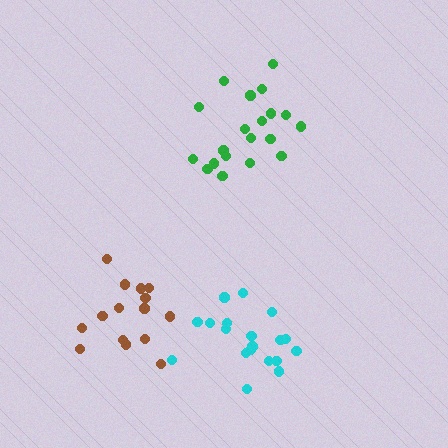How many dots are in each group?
Group 1: 19 dots, Group 2: 20 dots, Group 3: 15 dots (54 total).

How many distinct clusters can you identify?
There are 3 distinct clusters.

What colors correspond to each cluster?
The clusters are colored: cyan, green, brown.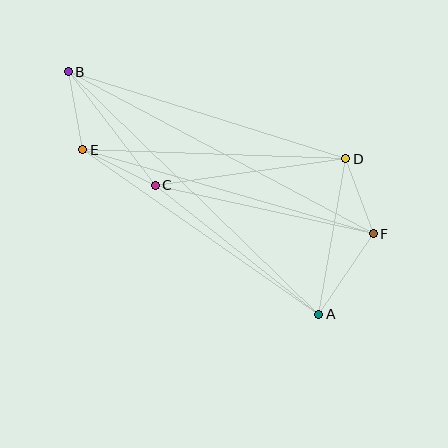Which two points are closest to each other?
Points B and E are closest to each other.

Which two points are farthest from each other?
Points A and B are farthest from each other.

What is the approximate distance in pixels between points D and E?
The distance between D and E is approximately 263 pixels.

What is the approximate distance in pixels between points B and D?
The distance between B and D is approximately 291 pixels.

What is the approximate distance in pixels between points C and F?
The distance between C and F is approximately 223 pixels.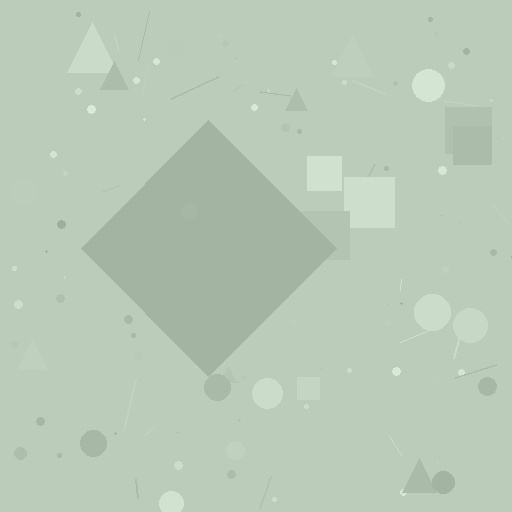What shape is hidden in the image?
A diamond is hidden in the image.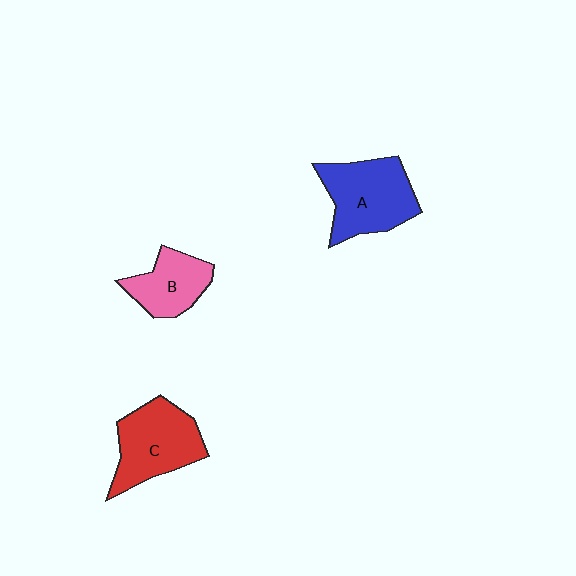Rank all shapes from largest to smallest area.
From largest to smallest: A (blue), C (red), B (pink).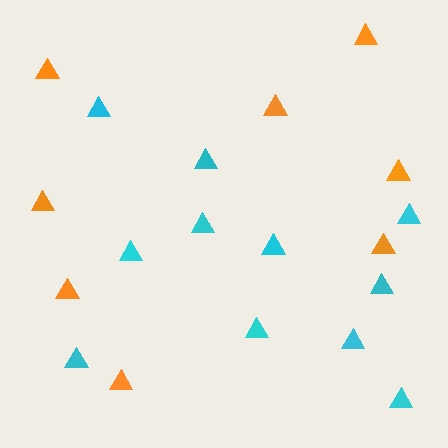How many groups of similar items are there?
There are 2 groups: one group of cyan triangles (11) and one group of orange triangles (8).